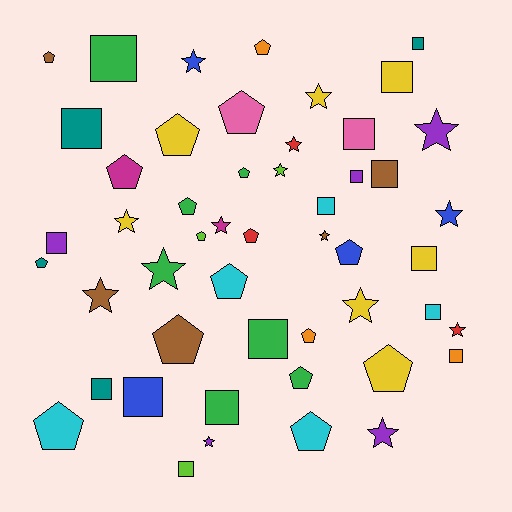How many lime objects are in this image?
There are 3 lime objects.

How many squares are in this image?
There are 17 squares.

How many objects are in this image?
There are 50 objects.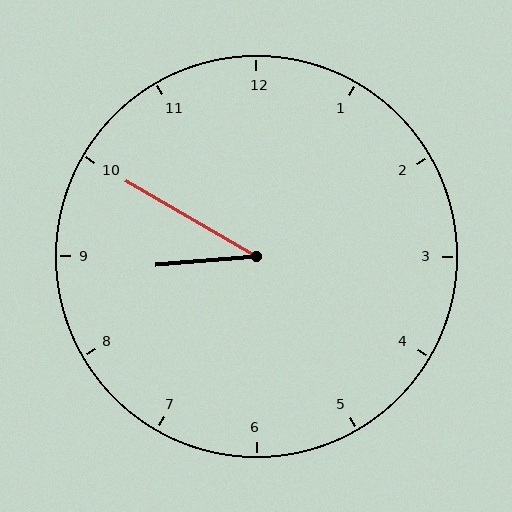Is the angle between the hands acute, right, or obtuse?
It is acute.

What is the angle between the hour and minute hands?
Approximately 35 degrees.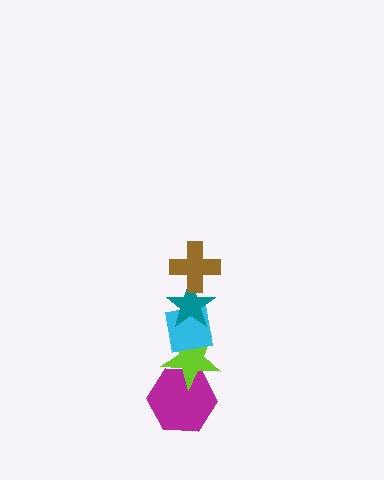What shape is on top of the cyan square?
The teal star is on top of the cyan square.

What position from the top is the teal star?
The teal star is 2nd from the top.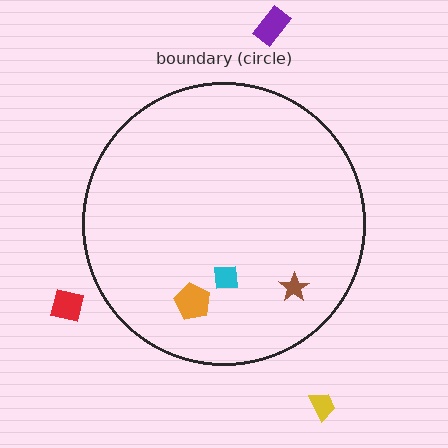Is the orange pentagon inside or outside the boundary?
Inside.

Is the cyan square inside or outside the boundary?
Inside.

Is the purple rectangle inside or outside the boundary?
Outside.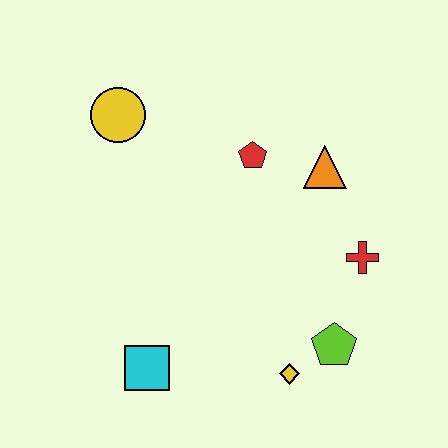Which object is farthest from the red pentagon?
The cyan square is farthest from the red pentagon.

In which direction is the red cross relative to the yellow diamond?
The red cross is above the yellow diamond.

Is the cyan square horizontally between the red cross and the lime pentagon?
No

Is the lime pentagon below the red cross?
Yes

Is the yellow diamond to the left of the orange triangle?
Yes